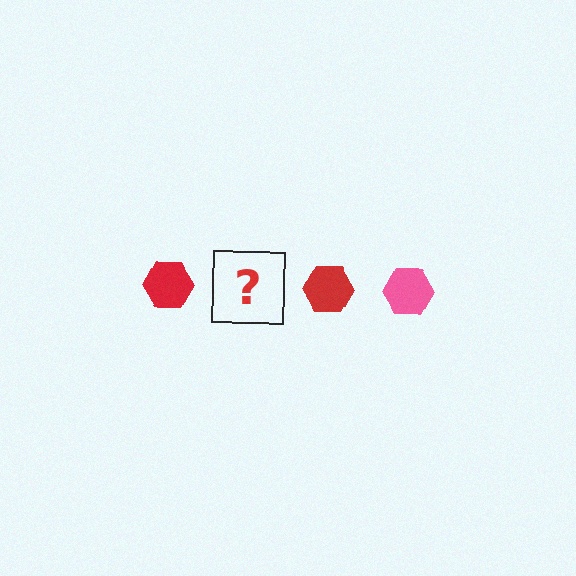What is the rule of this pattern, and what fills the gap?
The rule is that the pattern cycles through red, pink hexagons. The gap should be filled with a pink hexagon.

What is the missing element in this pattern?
The missing element is a pink hexagon.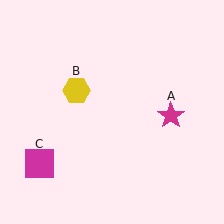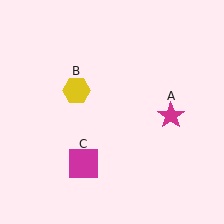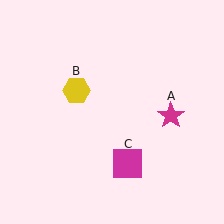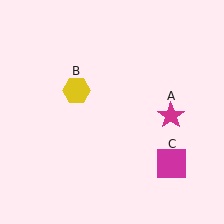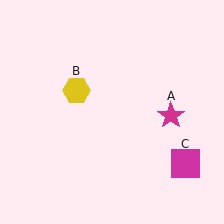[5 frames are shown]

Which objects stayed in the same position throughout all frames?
Magenta star (object A) and yellow hexagon (object B) remained stationary.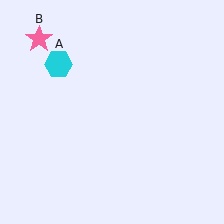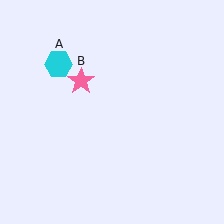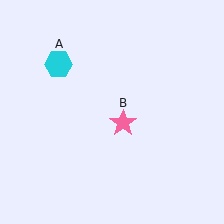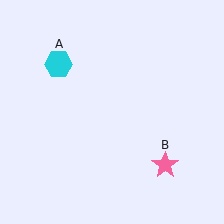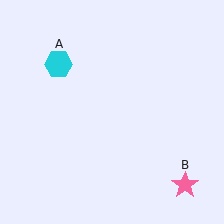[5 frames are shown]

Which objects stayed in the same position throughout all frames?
Cyan hexagon (object A) remained stationary.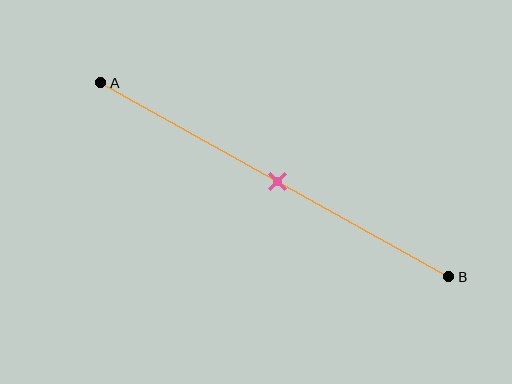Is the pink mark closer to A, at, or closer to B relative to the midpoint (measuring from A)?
The pink mark is approximately at the midpoint of segment AB.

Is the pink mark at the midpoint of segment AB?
Yes, the mark is approximately at the midpoint.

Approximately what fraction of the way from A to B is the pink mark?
The pink mark is approximately 50% of the way from A to B.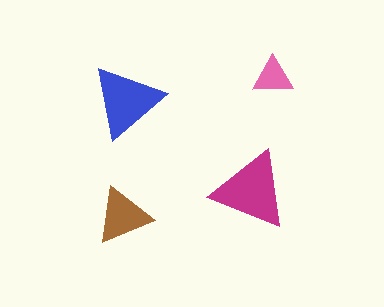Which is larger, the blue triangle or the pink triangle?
The blue one.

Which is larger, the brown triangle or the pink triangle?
The brown one.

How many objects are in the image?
There are 4 objects in the image.